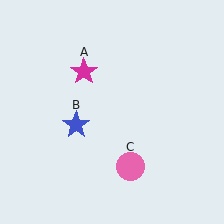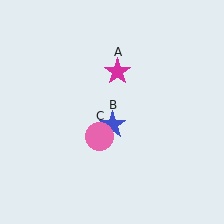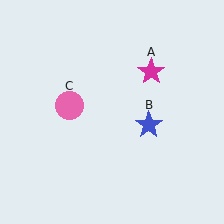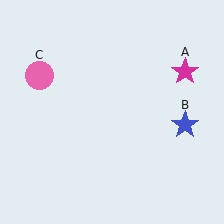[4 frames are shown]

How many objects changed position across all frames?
3 objects changed position: magenta star (object A), blue star (object B), pink circle (object C).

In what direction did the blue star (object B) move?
The blue star (object B) moved right.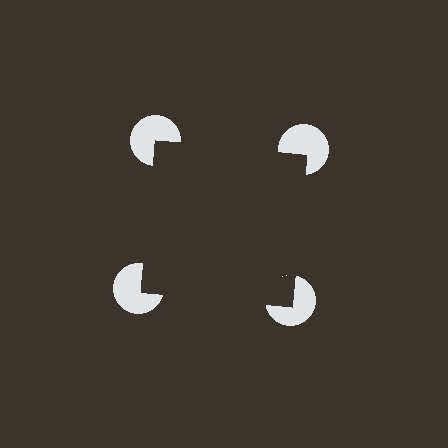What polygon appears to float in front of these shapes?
An illusory square — its edges are inferred from the aligned wedge cuts in the pac-man discs, not physically drawn.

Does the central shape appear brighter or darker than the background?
It typically appears slightly darker than the background, even though no actual brightness change is drawn.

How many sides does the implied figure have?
4 sides.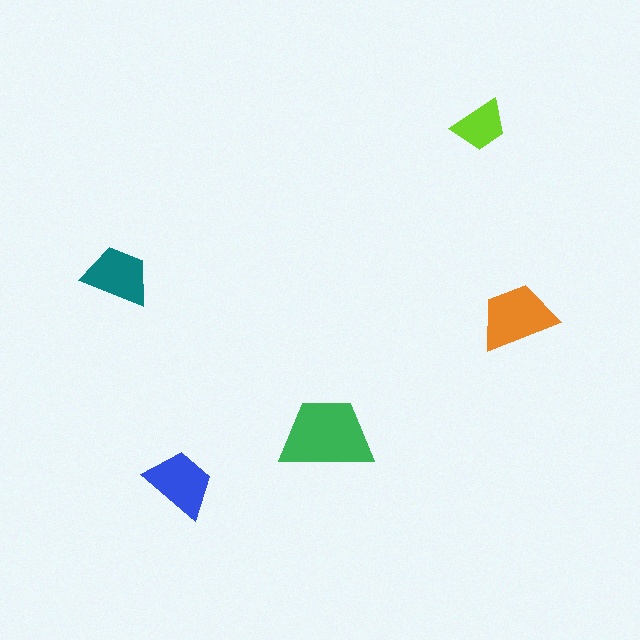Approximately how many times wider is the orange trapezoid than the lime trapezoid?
About 1.5 times wider.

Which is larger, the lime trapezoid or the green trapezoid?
The green one.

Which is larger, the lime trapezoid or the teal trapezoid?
The teal one.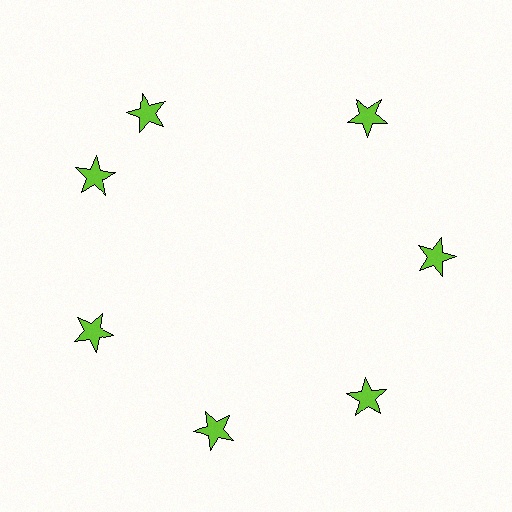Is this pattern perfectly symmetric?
No. The 7 lime stars are arranged in a ring, but one element near the 12 o'clock position is rotated out of alignment along the ring, breaking the 7-fold rotational symmetry.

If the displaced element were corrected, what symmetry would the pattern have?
It would have 7-fold rotational symmetry — the pattern would map onto itself every 51 degrees.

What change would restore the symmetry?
The symmetry would be restored by rotating it back into even spacing with its neighbors so that all 7 stars sit at equal angles and equal distance from the center.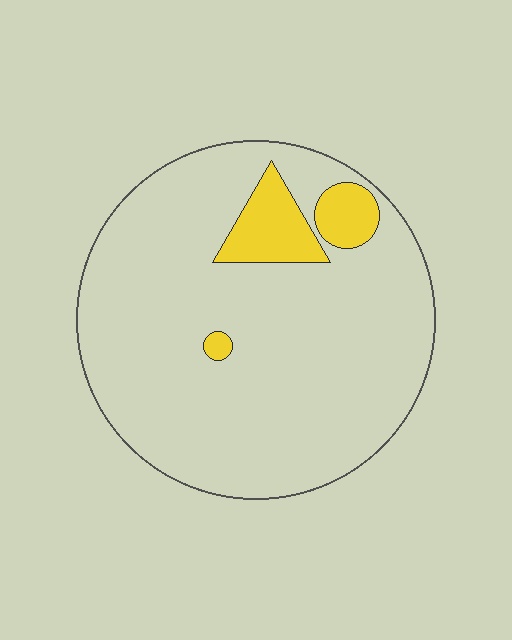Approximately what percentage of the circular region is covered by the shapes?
Approximately 10%.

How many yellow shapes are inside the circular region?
3.